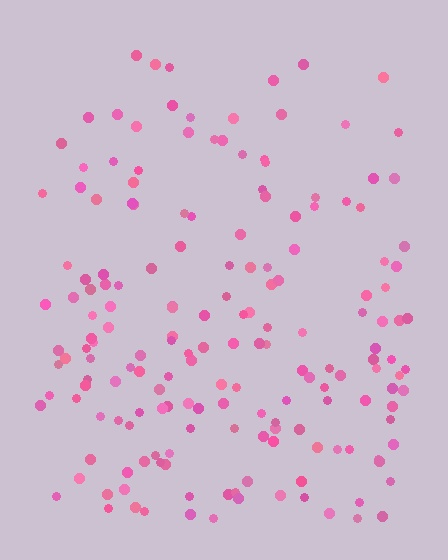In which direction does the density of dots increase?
From top to bottom, with the bottom side densest.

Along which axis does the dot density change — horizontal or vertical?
Vertical.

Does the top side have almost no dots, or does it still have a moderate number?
Still a moderate number, just noticeably fewer than the bottom.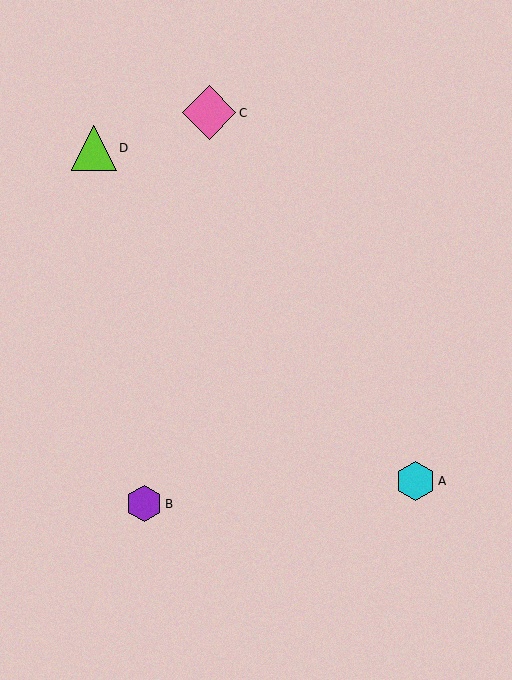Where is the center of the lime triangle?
The center of the lime triangle is at (94, 148).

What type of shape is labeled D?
Shape D is a lime triangle.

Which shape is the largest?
The pink diamond (labeled C) is the largest.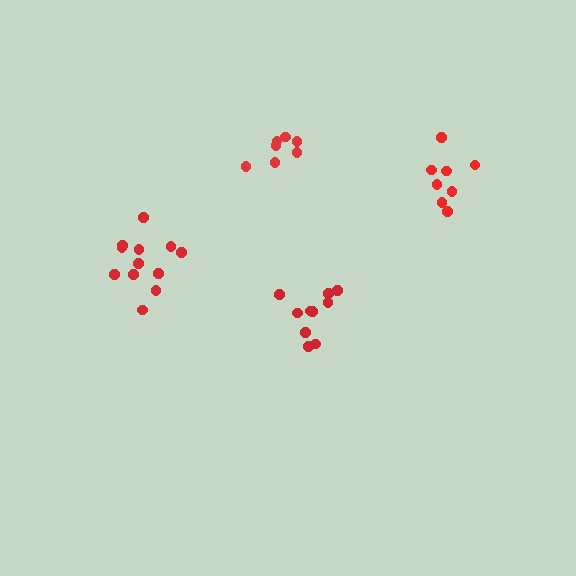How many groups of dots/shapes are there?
There are 4 groups.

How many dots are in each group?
Group 1: 10 dots, Group 2: 12 dots, Group 3: 8 dots, Group 4: 7 dots (37 total).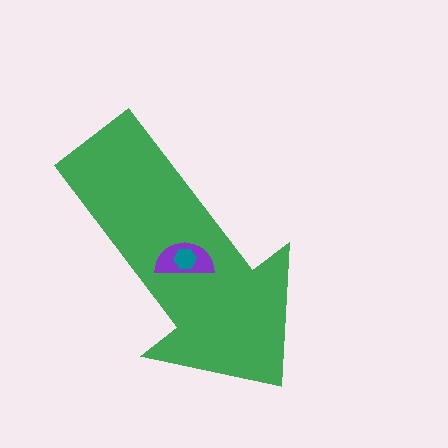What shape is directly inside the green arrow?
The purple semicircle.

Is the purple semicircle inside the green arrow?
Yes.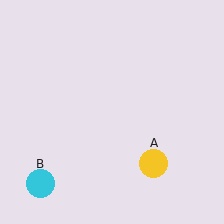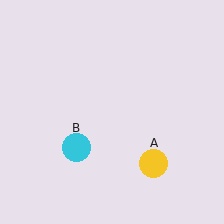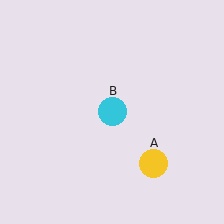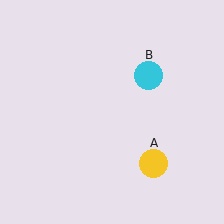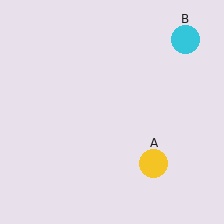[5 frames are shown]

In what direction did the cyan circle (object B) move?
The cyan circle (object B) moved up and to the right.